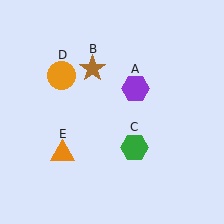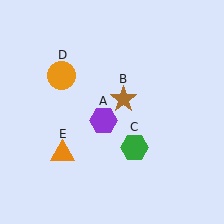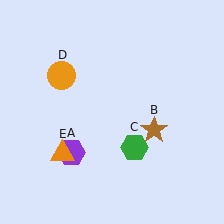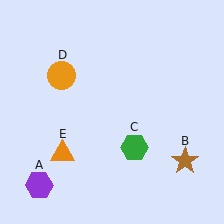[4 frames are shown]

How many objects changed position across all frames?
2 objects changed position: purple hexagon (object A), brown star (object B).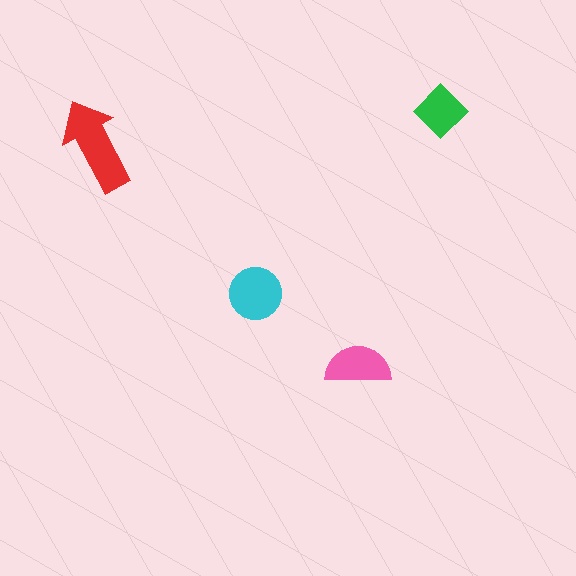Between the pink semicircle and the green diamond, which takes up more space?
The pink semicircle.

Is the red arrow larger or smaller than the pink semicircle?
Larger.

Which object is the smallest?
The green diamond.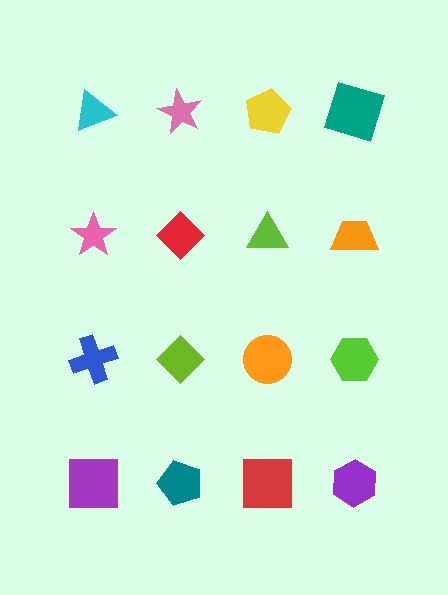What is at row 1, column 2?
A pink star.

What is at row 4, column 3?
A red square.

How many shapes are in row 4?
4 shapes.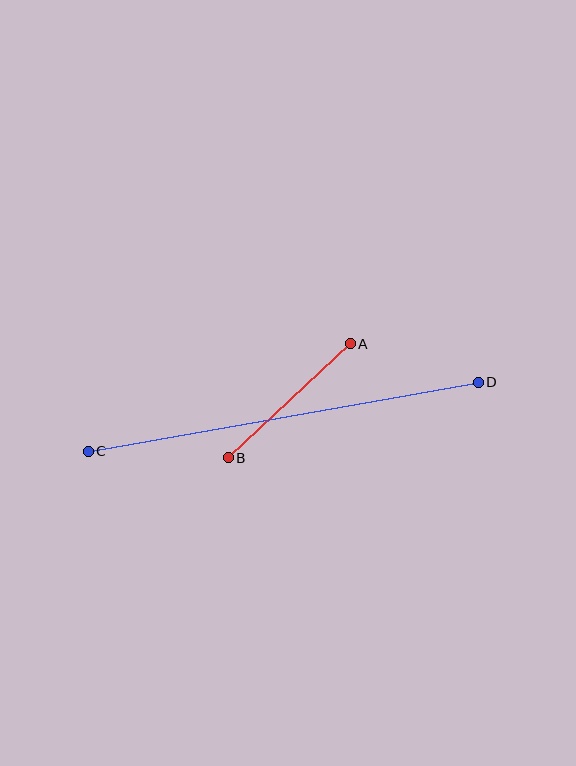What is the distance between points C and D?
The distance is approximately 396 pixels.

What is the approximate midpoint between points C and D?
The midpoint is at approximately (283, 417) pixels.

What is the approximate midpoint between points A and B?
The midpoint is at approximately (289, 401) pixels.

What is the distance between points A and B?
The distance is approximately 167 pixels.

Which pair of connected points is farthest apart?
Points C and D are farthest apart.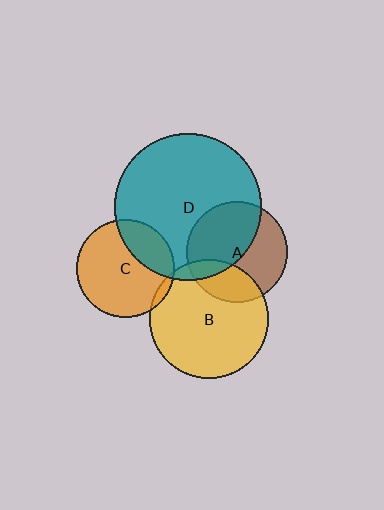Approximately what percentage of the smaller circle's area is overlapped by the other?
Approximately 10%.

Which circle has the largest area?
Circle D (teal).